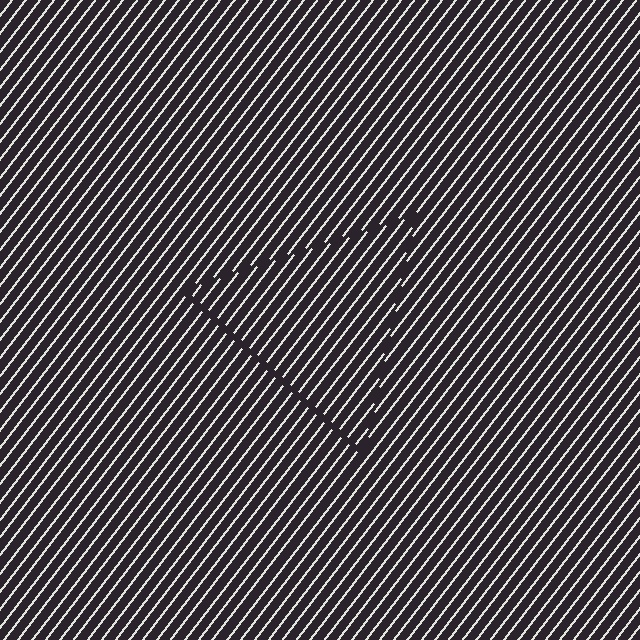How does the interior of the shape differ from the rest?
The interior of the shape contains the same grating, shifted by half a period — the contour is defined by the phase discontinuity where line-ends from the inner and outer gratings abut.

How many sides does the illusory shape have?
3 sides — the line-ends trace a triangle.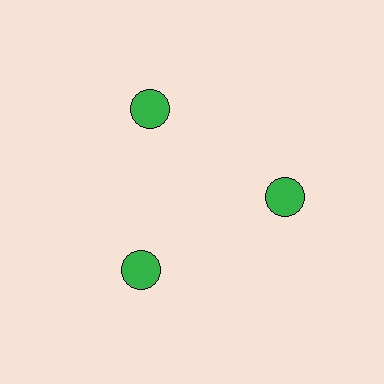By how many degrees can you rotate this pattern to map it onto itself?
The pattern maps onto itself every 120 degrees of rotation.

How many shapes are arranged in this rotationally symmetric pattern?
There are 3 shapes, arranged in 3 groups of 1.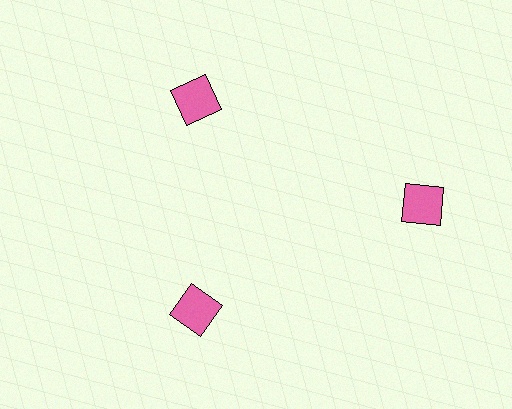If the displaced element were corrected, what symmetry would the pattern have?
It would have 3-fold rotational symmetry — the pattern would map onto itself every 120 degrees.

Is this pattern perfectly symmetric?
No. The 3 pink squares are arranged in a ring, but one element near the 3 o'clock position is pushed outward from the center, breaking the 3-fold rotational symmetry.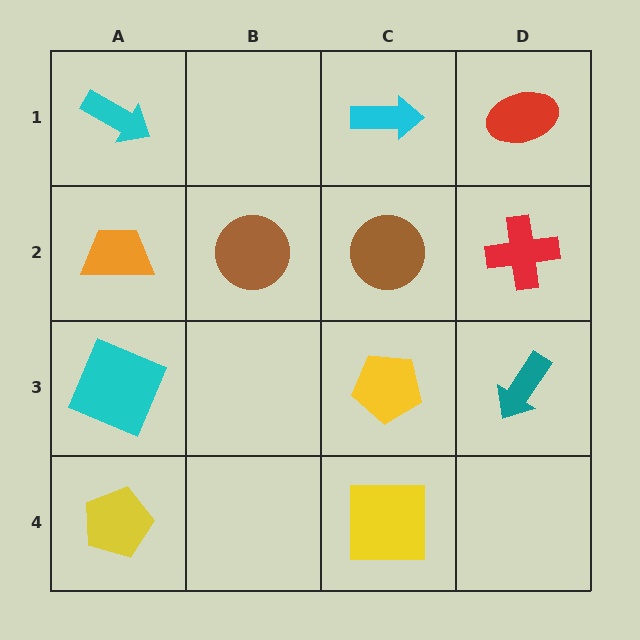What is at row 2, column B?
A brown circle.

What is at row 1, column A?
A cyan arrow.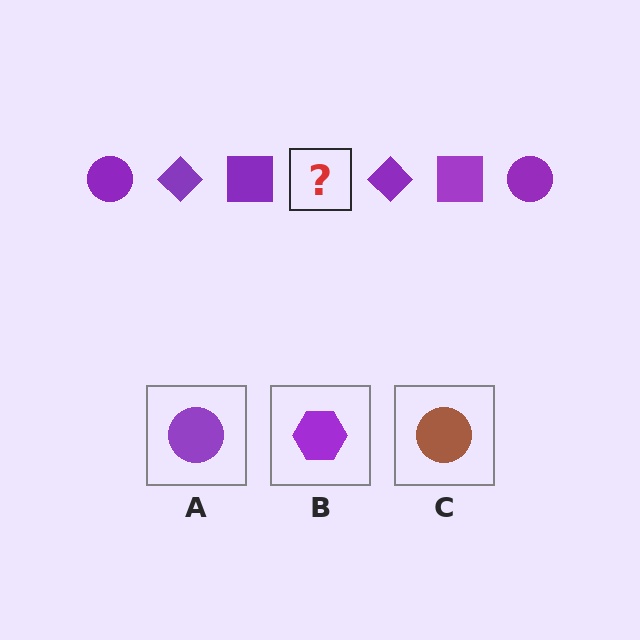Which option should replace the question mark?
Option A.